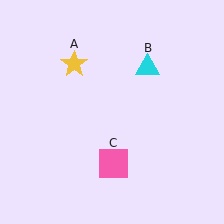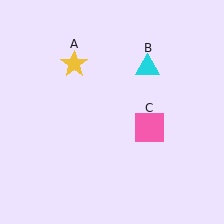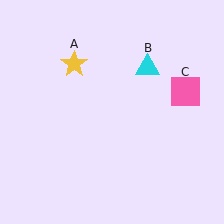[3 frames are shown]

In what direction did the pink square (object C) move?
The pink square (object C) moved up and to the right.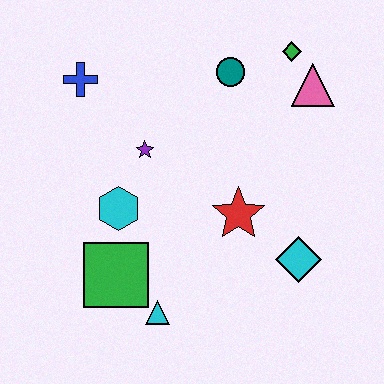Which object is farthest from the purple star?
The cyan diamond is farthest from the purple star.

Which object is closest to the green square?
The cyan triangle is closest to the green square.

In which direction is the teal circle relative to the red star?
The teal circle is above the red star.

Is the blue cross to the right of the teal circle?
No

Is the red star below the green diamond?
Yes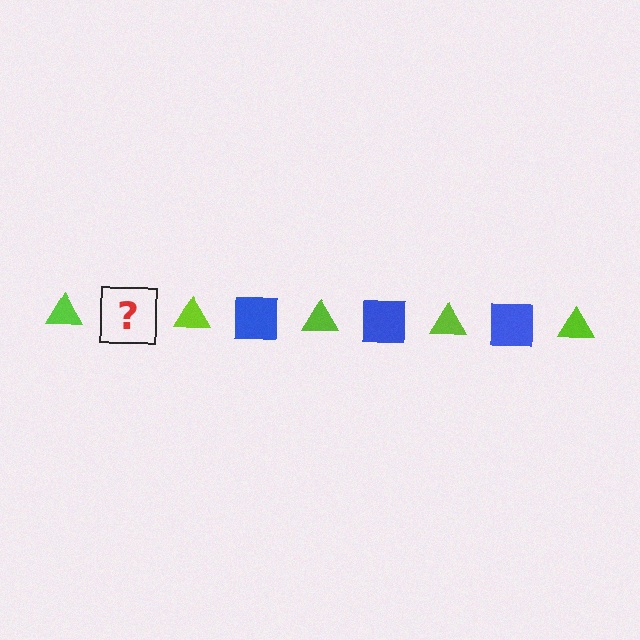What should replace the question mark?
The question mark should be replaced with a blue square.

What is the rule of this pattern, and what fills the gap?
The rule is that the pattern alternates between lime triangle and blue square. The gap should be filled with a blue square.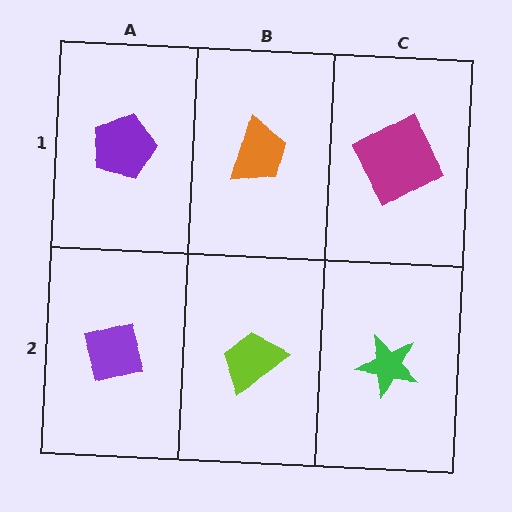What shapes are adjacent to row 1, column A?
A purple diamond (row 2, column A), an orange trapezoid (row 1, column B).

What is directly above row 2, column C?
A magenta square.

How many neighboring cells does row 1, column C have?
2.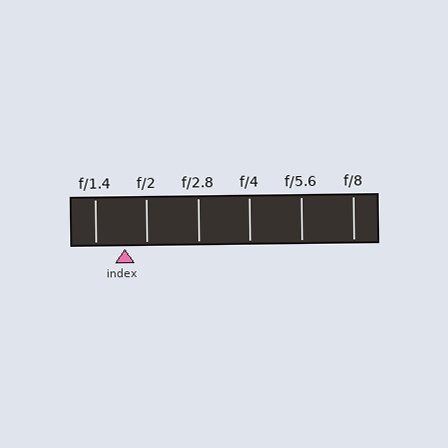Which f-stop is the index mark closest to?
The index mark is closest to f/2.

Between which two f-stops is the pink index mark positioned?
The index mark is between f/1.4 and f/2.